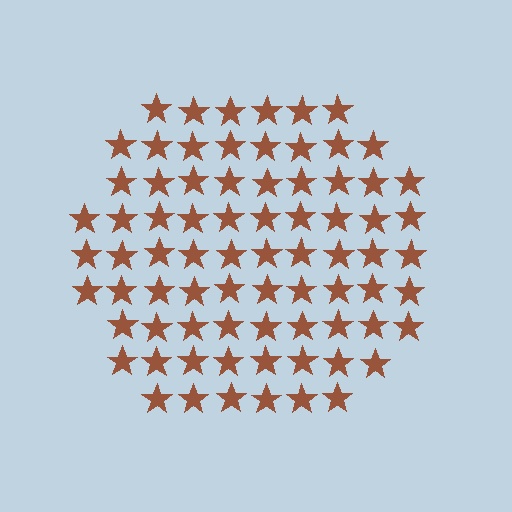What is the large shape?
The large shape is a circle.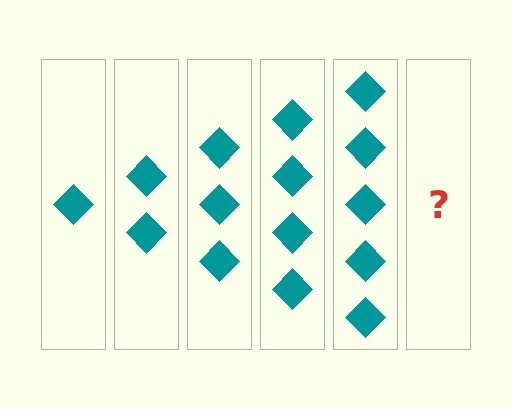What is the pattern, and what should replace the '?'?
The pattern is that each step adds one more diamond. The '?' should be 6 diamonds.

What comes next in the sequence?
The next element should be 6 diamonds.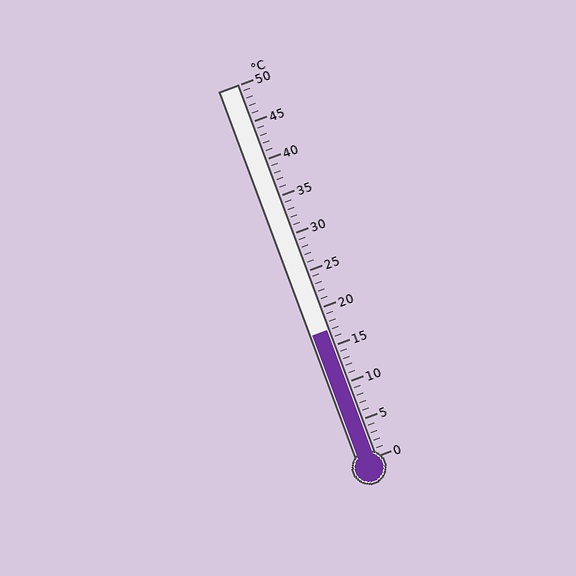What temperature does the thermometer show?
The thermometer shows approximately 17°C.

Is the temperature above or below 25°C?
The temperature is below 25°C.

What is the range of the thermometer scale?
The thermometer scale ranges from 0°C to 50°C.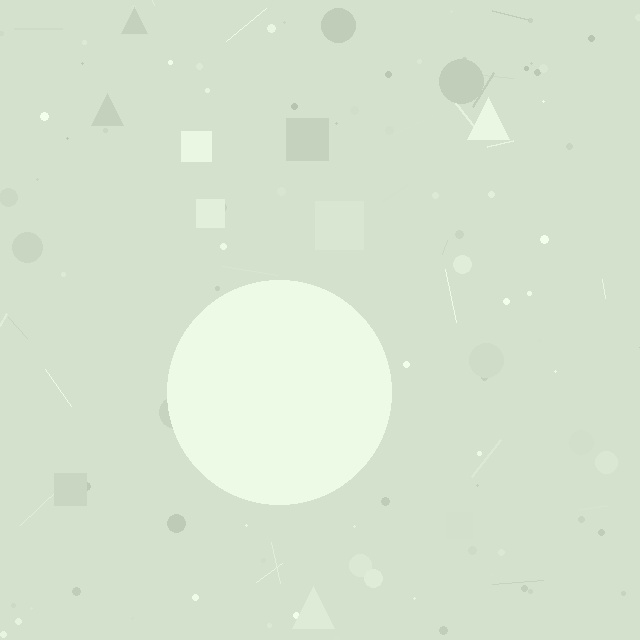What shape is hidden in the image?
A circle is hidden in the image.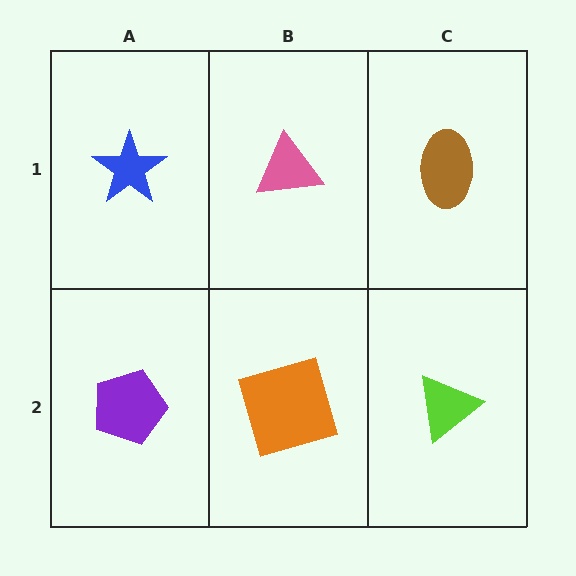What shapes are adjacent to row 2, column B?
A pink triangle (row 1, column B), a purple pentagon (row 2, column A), a lime triangle (row 2, column C).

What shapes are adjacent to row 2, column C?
A brown ellipse (row 1, column C), an orange square (row 2, column B).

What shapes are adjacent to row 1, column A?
A purple pentagon (row 2, column A), a pink triangle (row 1, column B).